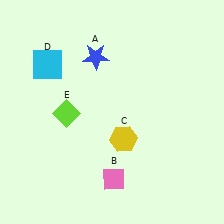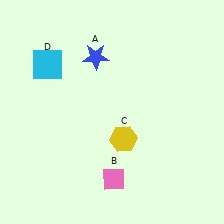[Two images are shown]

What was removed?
The lime diamond (E) was removed in Image 2.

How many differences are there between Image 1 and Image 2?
There is 1 difference between the two images.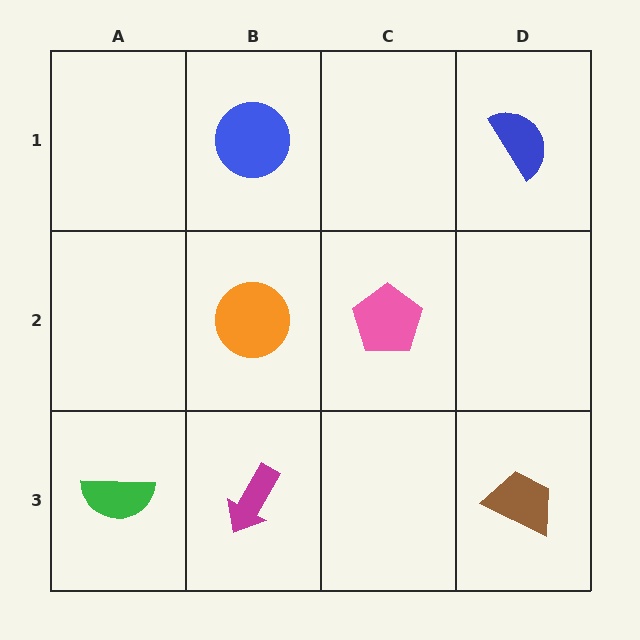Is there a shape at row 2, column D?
No, that cell is empty.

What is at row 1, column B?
A blue circle.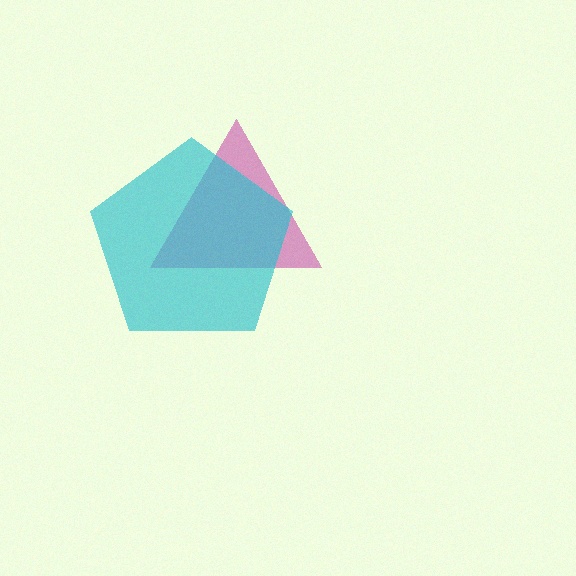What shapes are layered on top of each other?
The layered shapes are: a magenta triangle, a cyan pentagon.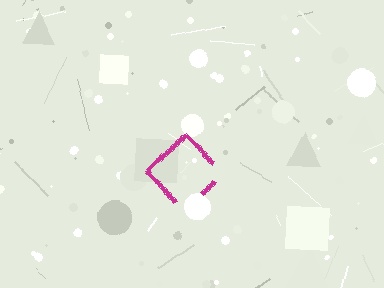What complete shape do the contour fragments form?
The contour fragments form a diamond.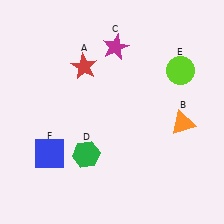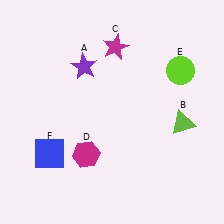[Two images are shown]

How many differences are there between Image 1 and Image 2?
There are 3 differences between the two images.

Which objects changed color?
A changed from red to purple. B changed from orange to lime. D changed from green to magenta.